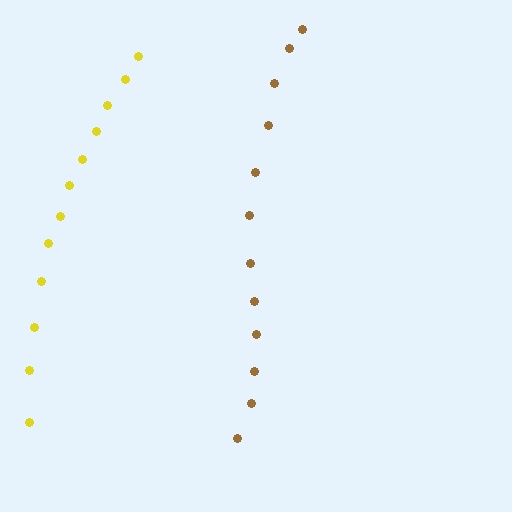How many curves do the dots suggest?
There are 2 distinct paths.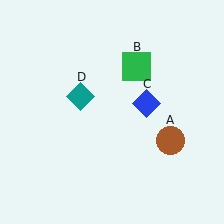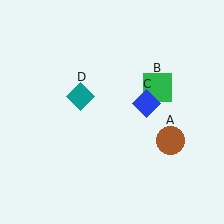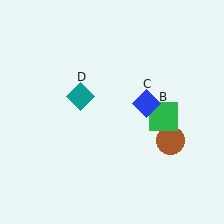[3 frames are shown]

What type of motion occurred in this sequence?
The green square (object B) rotated clockwise around the center of the scene.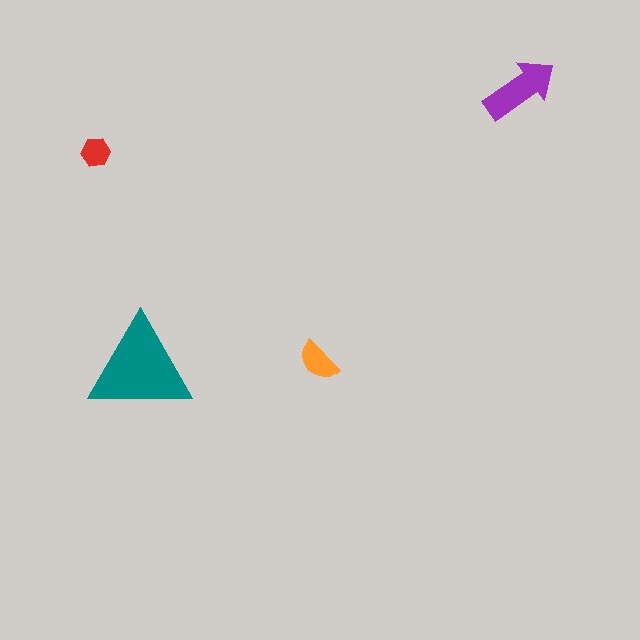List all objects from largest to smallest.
The teal triangle, the purple arrow, the orange semicircle, the red hexagon.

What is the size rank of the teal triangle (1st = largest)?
1st.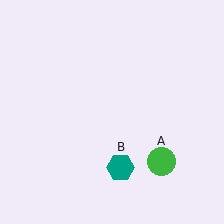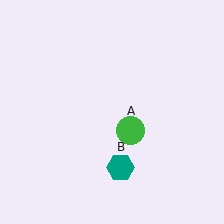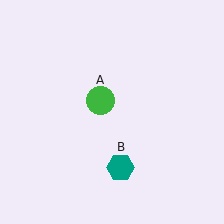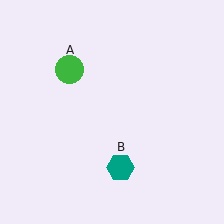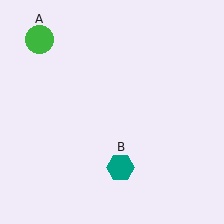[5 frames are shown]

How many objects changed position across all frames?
1 object changed position: green circle (object A).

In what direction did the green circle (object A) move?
The green circle (object A) moved up and to the left.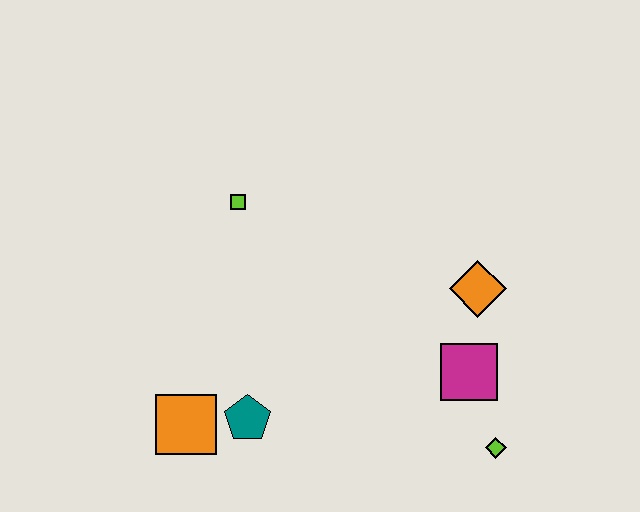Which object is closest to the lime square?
The teal pentagon is closest to the lime square.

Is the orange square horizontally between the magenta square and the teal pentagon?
No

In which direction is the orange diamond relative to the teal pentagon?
The orange diamond is to the right of the teal pentagon.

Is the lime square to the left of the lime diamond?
Yes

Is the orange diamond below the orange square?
No